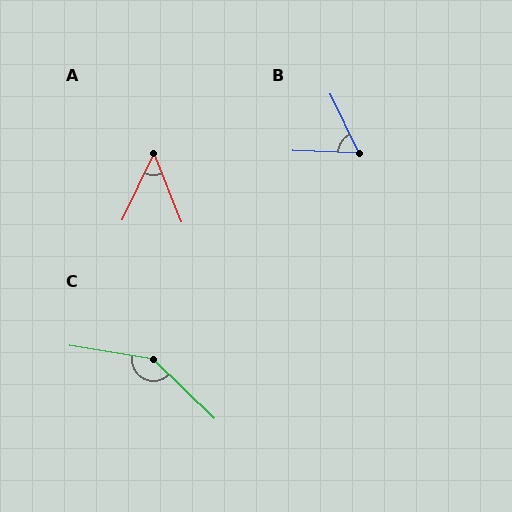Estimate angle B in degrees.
Approximately 63 degrees.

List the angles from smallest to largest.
A (47°), B (63°), C (145°).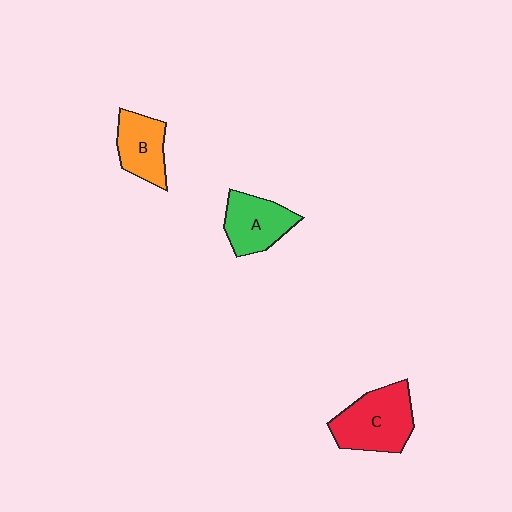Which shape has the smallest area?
Shape B (orange).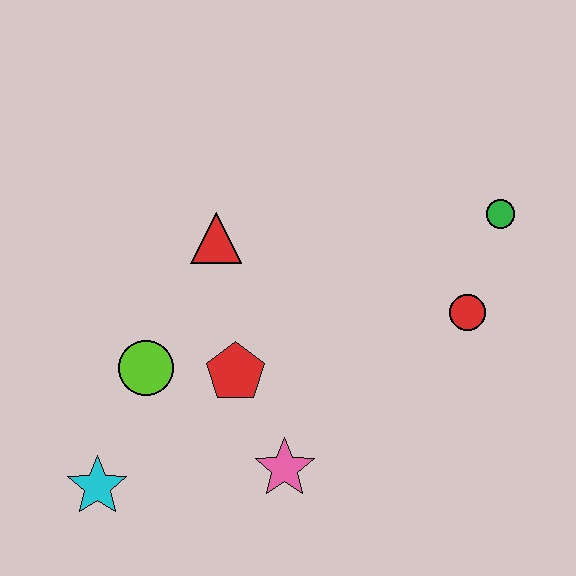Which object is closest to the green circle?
The red circle is closest to the green circle.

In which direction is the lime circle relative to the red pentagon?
The lime circle is to the left of the red pentagon.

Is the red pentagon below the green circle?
Yes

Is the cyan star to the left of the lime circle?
Yes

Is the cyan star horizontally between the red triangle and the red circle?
No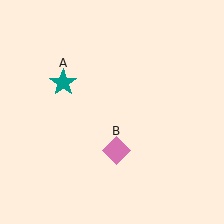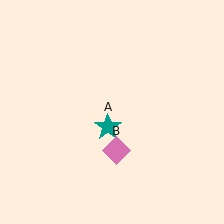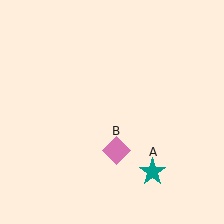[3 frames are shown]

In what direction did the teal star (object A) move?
The teal star (object A) moved down and to the right.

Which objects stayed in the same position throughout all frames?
Pink diamond (object B) remained stationary.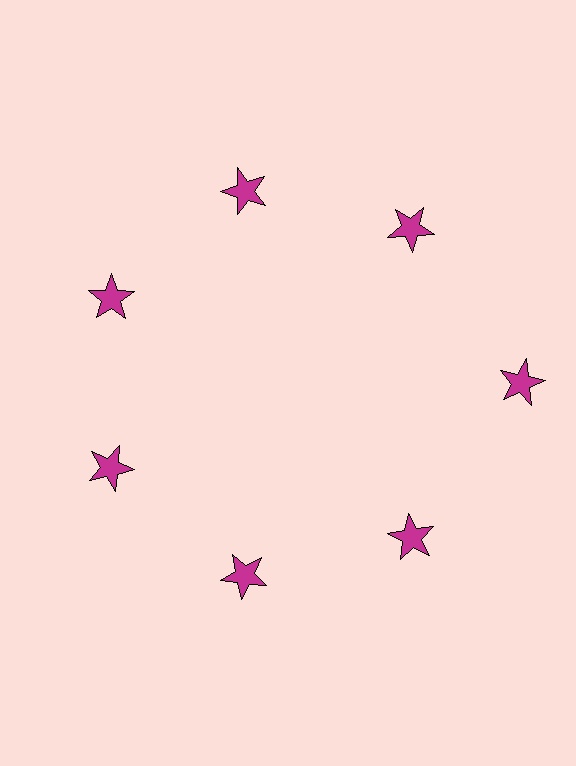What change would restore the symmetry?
The symmetry would be restored by moving it inward, back onto the ring so that all 7 stars sit at equal angles and equal distance from the center.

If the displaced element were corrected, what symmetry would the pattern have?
It would have 7-fold rotational symmetry — the pattern would map onto itself every 51 degrees.